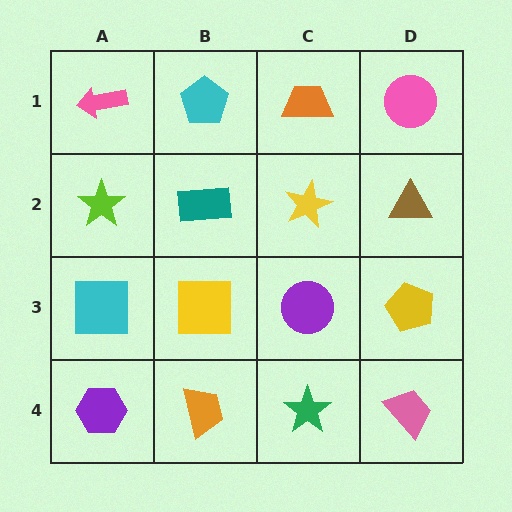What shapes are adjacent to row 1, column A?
A lime star (row 2, column A), a cyan pentagon (row 1, column B).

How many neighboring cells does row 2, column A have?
3.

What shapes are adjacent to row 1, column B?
A teal rectangle (row 2, column B), a pink arrow (row 1, column A), an orange trapezoid (row 1, column C).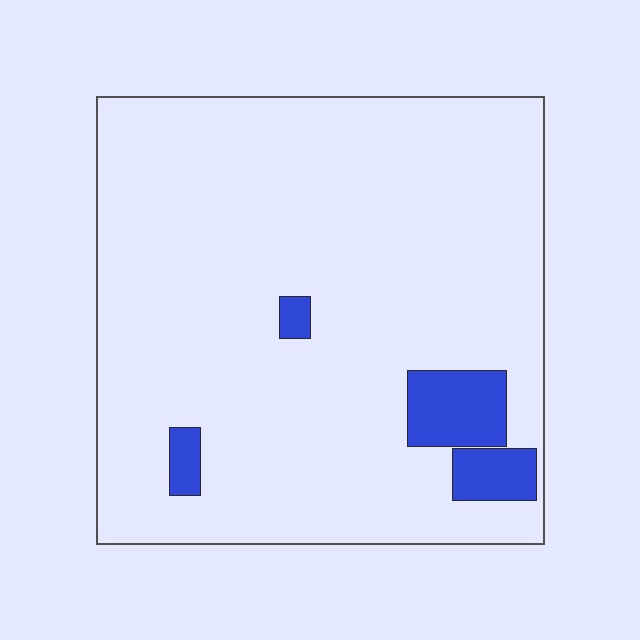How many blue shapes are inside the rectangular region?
4.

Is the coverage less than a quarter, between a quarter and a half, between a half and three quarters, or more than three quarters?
Less than a quarter.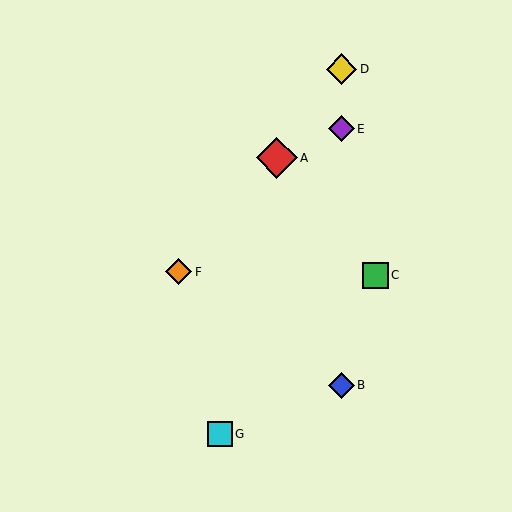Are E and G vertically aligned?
No, E is at x≈341 and G is at x≈220.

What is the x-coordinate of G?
Object G is at x≈220.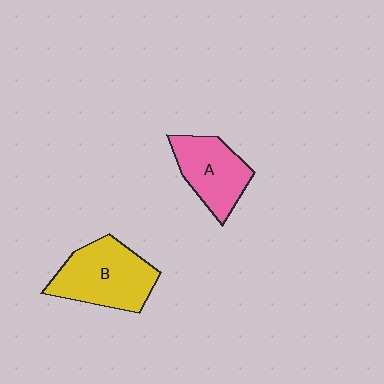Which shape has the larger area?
Shape B (yellow).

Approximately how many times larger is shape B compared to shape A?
Approximately 1.3 times.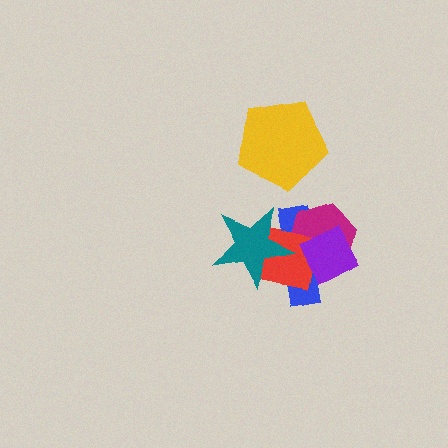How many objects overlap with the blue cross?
4 objects overlap with the blue cross.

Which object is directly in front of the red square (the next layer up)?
The purple diamond is directly in front of the red square.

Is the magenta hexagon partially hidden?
Yes, it is partially covered by another shape.